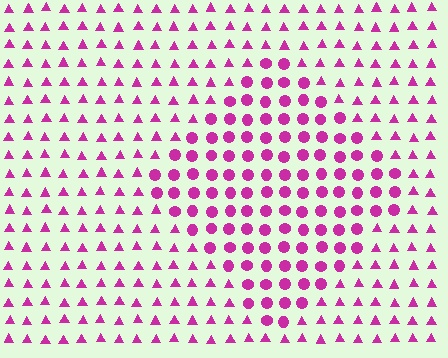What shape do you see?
I see a diamond.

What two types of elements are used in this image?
The image uses circles inside the diamond region and triangles outside it.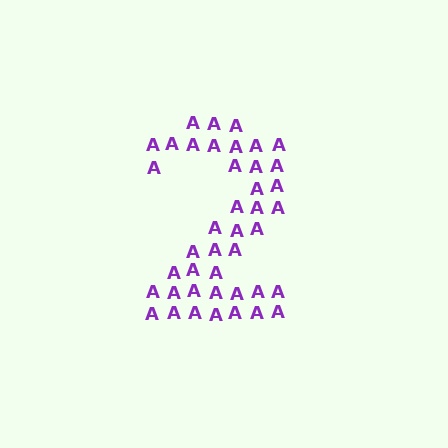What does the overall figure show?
The overall figure shows the digit 2.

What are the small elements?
The small elements are letter A's.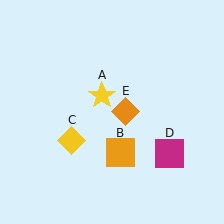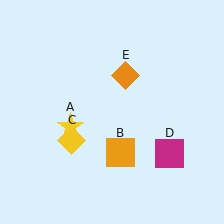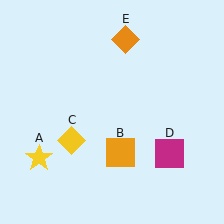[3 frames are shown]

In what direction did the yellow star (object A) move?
The yellow star (object A) moved down and to the left.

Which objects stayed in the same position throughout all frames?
Orange square (object B) and yellow diamond (object C) and magenta square (object D) remained stationary.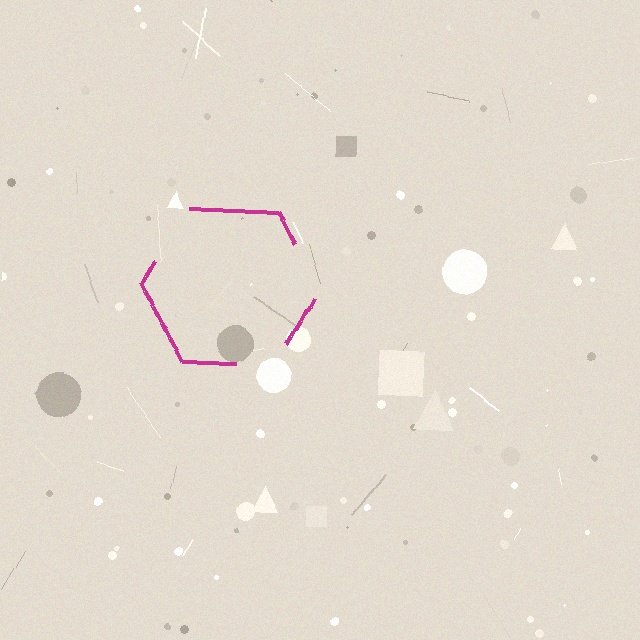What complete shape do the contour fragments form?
The contour fragments form a hexagon.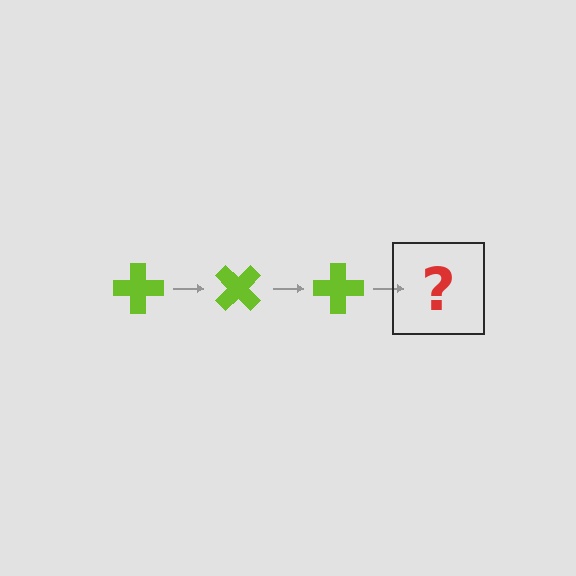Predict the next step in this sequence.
The next step is a lime cross rotated 135 degrees.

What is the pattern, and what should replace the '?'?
The pattern is that the cross rotates 45 degrees each step. The '?' should be a lime cross rotated 135 degrees.